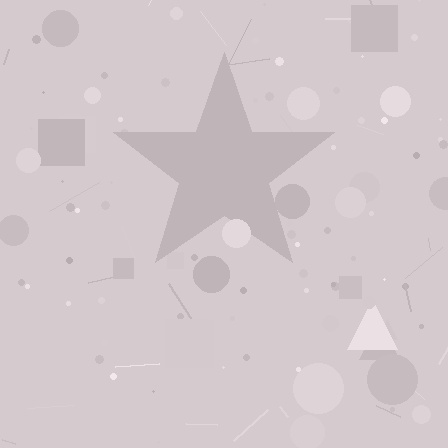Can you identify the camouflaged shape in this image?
The camouflaged shape is a star.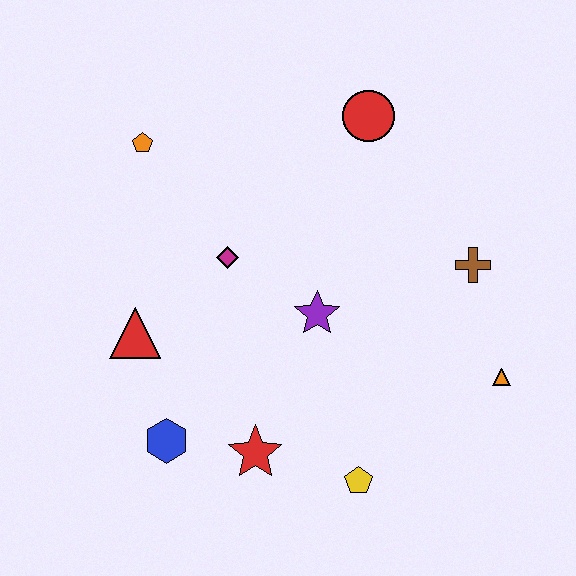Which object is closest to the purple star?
The magenta diamond is closest to the purple star.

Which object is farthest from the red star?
The red circle is farthest from the red star.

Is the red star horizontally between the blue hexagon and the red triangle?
No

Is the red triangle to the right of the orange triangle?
No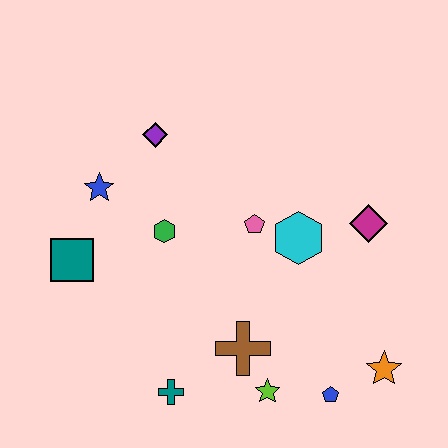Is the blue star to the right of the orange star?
No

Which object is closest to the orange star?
The blue pentagon is closest to the orange star.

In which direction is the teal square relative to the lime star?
The teal square is to the left of the lime star.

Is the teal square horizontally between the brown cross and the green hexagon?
No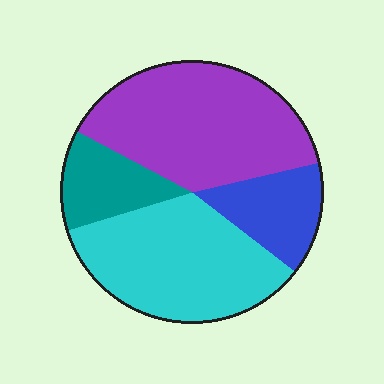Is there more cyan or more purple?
Purple.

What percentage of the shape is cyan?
Cyan takes up between a third and a half of the shape.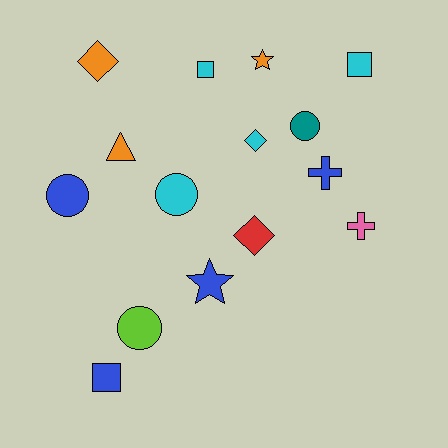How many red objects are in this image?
There is 1 red object.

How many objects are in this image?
There are 15 objects.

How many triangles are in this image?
There is 1 triangle.